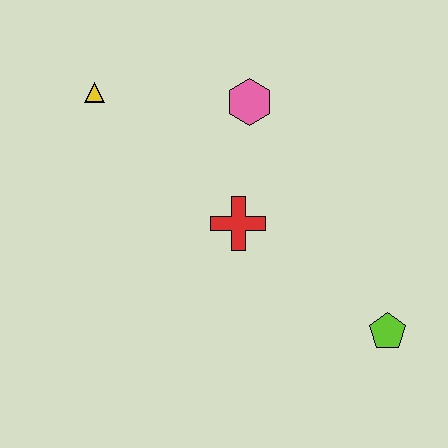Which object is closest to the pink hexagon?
The red cross is closest to the pink hexagon.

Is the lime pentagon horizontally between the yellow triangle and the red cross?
No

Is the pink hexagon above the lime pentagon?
Yes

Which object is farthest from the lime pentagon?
The yellow triangle is farthest from the lime pentagon.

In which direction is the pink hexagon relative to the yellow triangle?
The pink hexagon is to the right of the yellow triangle.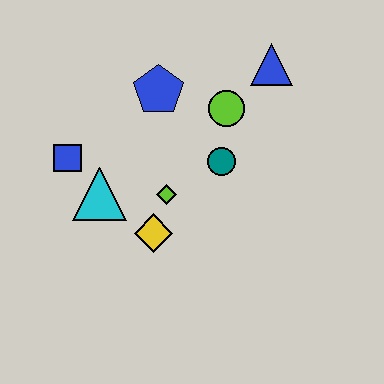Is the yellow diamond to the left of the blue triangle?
Yes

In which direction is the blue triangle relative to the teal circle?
The blue triangle is above the teal circle.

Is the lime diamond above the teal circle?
No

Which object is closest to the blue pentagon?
The lime circle is closest to the blue pentagon.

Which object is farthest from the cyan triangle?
The blue triangle is farthest from the cyan triangle.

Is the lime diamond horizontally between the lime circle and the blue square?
Yes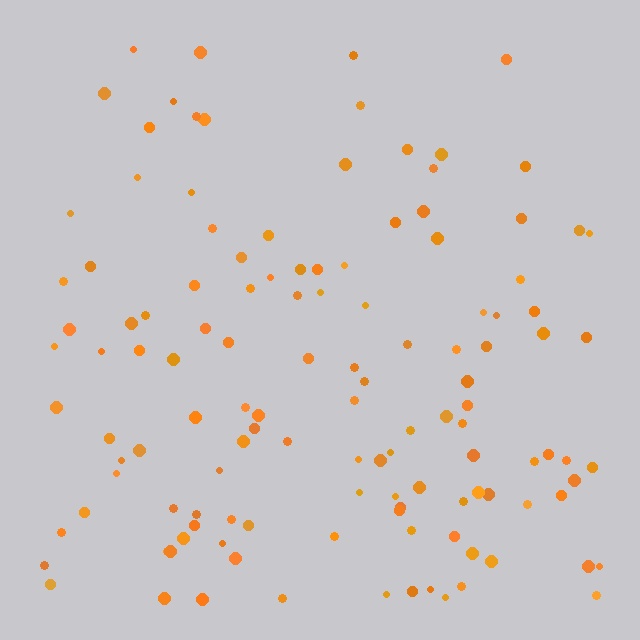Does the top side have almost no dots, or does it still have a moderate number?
Still a moderate number, just noticeably fewer than the bottom.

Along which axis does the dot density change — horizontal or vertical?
Vertical.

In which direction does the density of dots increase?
From top to bottom, with the bottom side densest.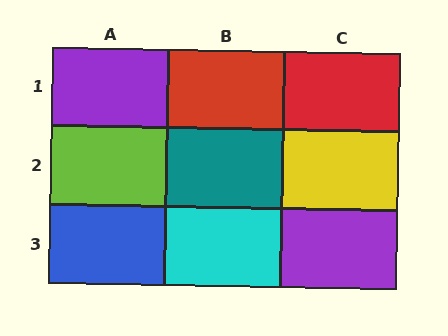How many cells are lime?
1 cell is lime.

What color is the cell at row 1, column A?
Purple.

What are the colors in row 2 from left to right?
Lime, teal, yellow.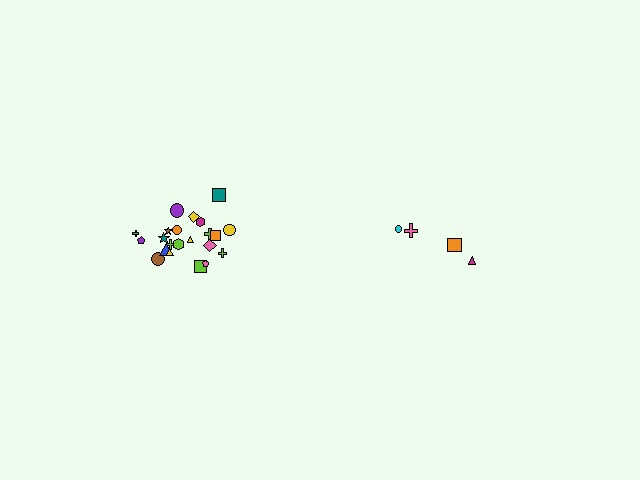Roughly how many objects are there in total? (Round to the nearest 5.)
Roughly 25 objects in total.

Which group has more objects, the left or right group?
The left group.